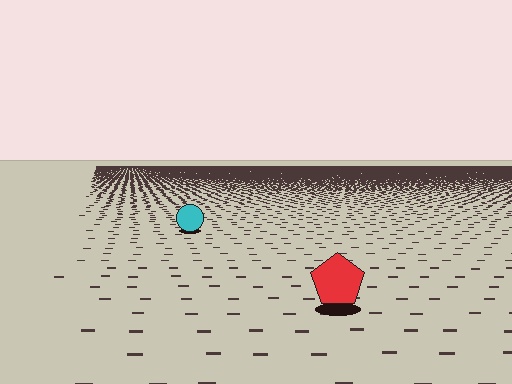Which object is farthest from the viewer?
The cyan circle is farthest from the viewer. It appears smaller and the ground texture around it is denser.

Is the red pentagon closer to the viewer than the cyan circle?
Yes. The red pentagon is closer — you can tell from the texture gradient: the ground texture is coarser near it.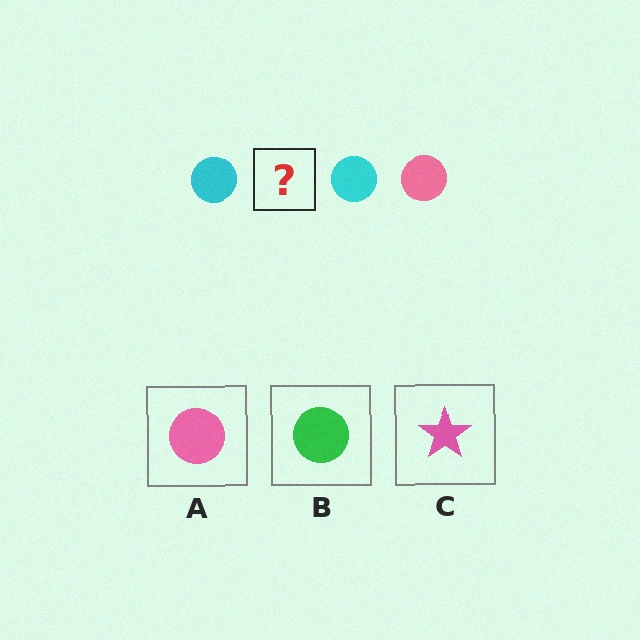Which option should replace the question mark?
Option A.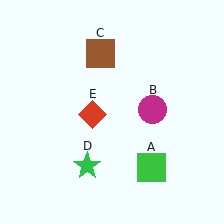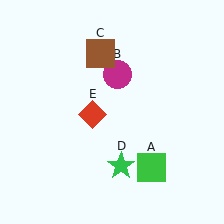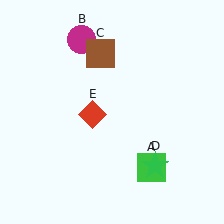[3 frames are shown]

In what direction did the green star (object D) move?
The green star (object D) moved right.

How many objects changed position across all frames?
2 objects changed position: magenta circle (object B), green star (object D).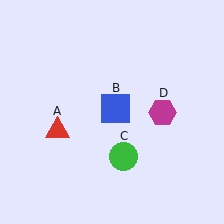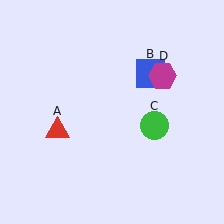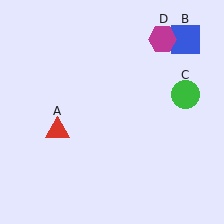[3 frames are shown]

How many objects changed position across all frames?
3 objects changed position: blue square (object B), green circle (object C), magenta hexagon (object D).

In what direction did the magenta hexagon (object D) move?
The magenta hexagon (object D) moved up.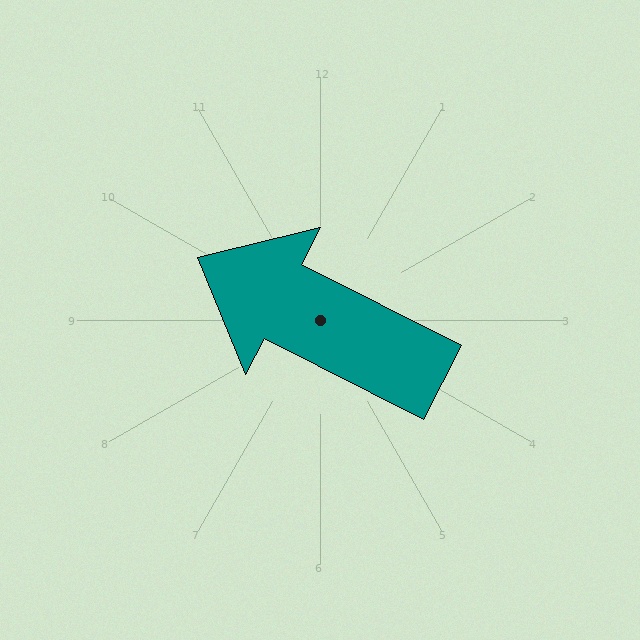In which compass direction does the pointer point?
Northwest.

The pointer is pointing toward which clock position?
Roughly 10 o'clock.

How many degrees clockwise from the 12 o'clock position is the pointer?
Approximately 297 degrees.